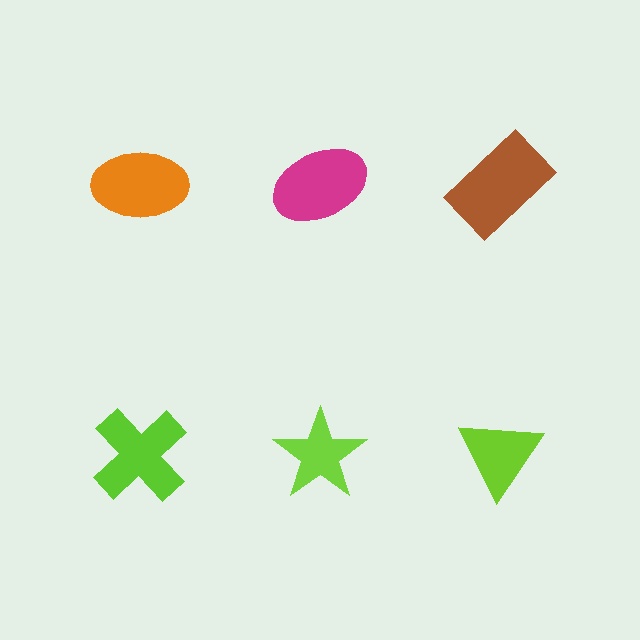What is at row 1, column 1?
An orange ellipse.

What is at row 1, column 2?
A magenta ellipse.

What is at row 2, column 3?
A lime triangle.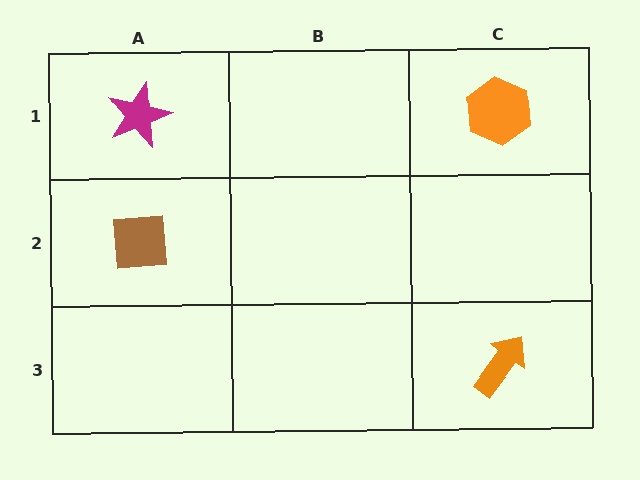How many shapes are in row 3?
1 shape.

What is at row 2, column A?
A brown square.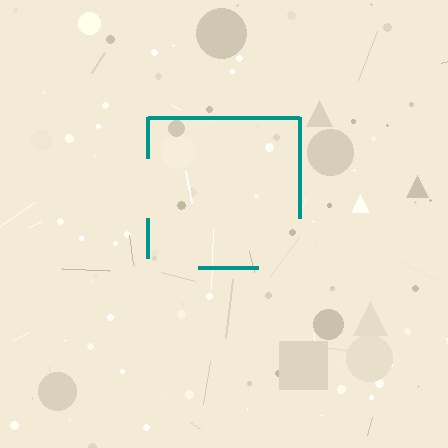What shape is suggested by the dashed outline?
The dashed outline suggests a square.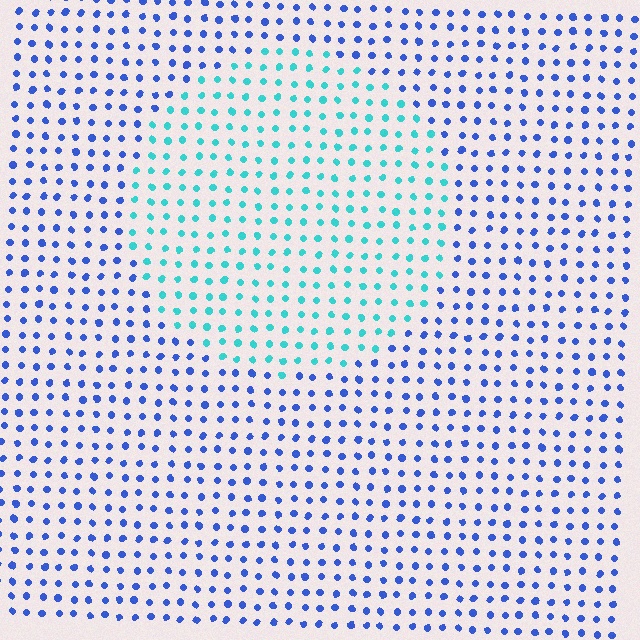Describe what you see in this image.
The image is filled with small blue elements in a uniform arrangement. A circle-shaped region is visible where the elements are tinted to a slightly different hue, forming a subtle color boundary.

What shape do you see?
I see a circle.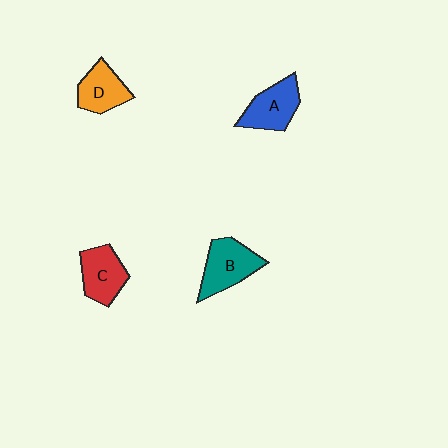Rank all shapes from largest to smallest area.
From largest to smallest: B (teal), A (blue), C (red), D (orange).